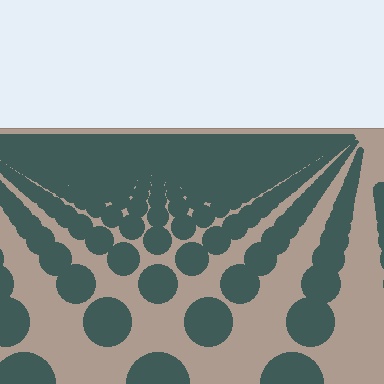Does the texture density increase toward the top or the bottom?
Density increases toward the top.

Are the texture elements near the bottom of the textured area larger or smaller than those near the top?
Larger. Near the bottom, elements are closer to the viewer and appear at a bigger on-screen size.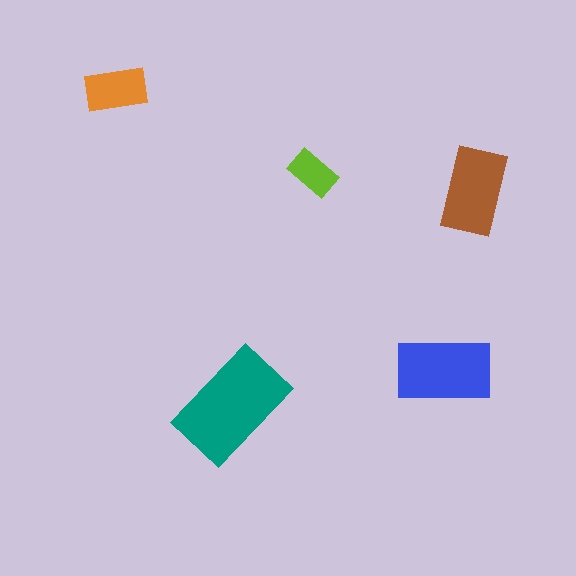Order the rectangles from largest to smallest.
the teal one, the blue one, the brown one, the orange one, the lime one.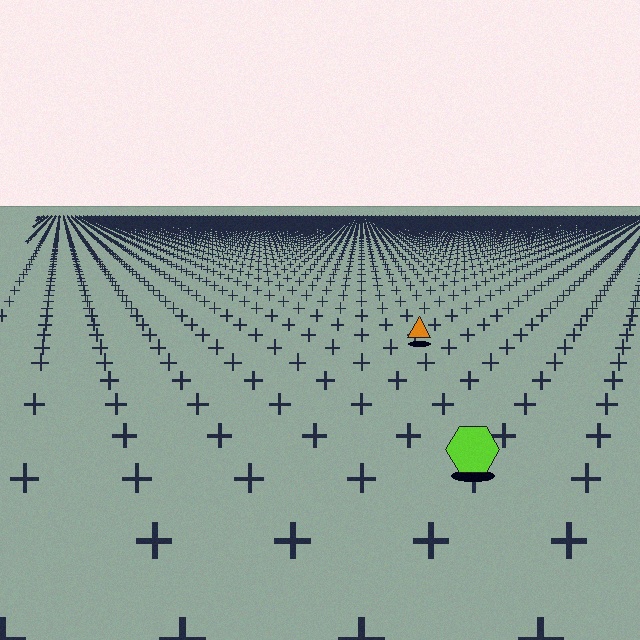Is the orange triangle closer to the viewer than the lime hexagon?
No. The lime hexagon is closer — you can tell from the texture gradient: the ground texture is coarser near it.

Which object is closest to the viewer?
The lime hexagon is closest. The texture marks near it are larger and more spread out.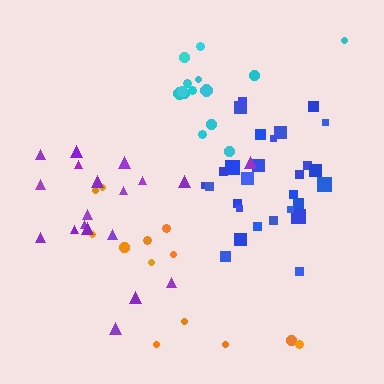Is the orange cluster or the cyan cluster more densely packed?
Cyan.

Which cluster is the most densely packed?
Blue.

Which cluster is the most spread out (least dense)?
Orange.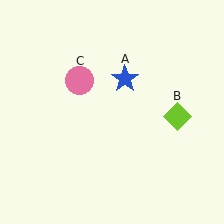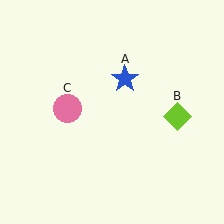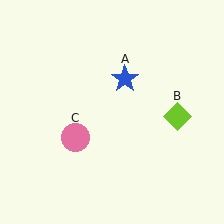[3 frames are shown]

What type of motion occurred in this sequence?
The pink circle (object C) rotated counterclockwise around the center of the scene.